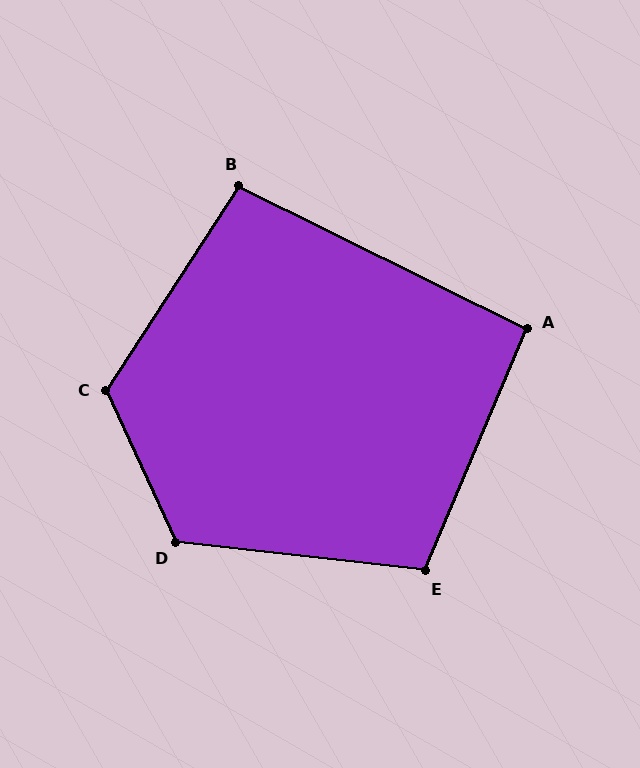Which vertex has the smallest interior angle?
A, at approximately 94 degrees.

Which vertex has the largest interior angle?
C, at approximately 122 degrees.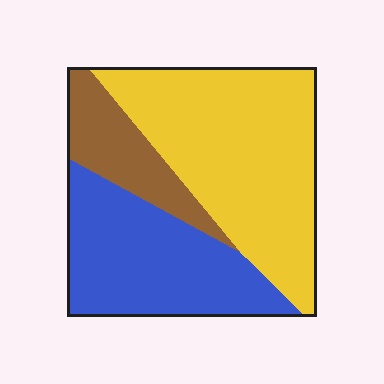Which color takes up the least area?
Brown, at roughly 15%.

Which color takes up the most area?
Yellow, at roughly 50%.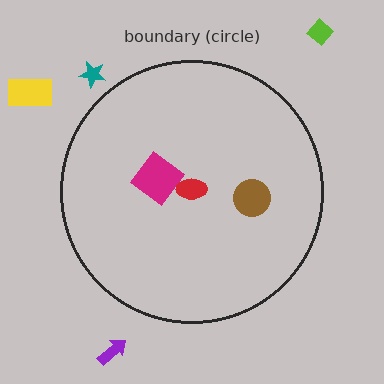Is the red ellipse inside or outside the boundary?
Inside.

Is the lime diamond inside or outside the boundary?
Outside.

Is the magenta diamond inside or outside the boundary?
Inside.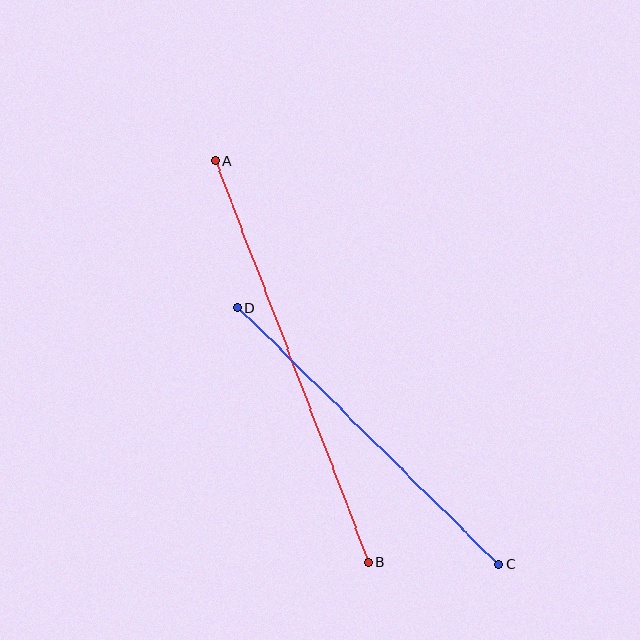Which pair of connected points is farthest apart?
Points A and B are farthest apart.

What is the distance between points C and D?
The distance is approximately 367 pixels.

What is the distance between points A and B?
The distance is approximately 430 pixels.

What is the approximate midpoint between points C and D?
The midpoint is at approximately (368, 436) pixels.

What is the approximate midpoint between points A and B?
The midpoint is at approximately (292, 362) pixels.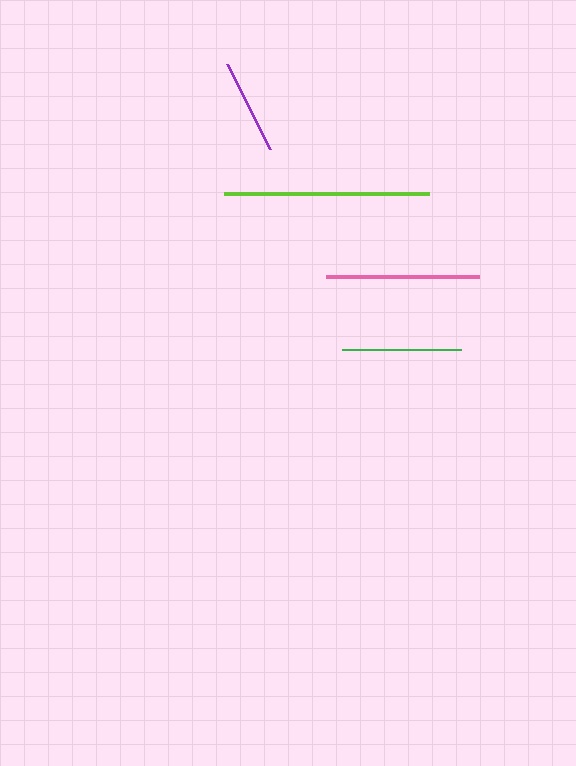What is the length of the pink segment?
The pink segment is approximately 153 pixels long.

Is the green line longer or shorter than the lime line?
The lime line is longer than the green line.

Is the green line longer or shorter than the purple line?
The green line is longer than the purple line.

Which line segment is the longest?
The lime line is the longest at approximately 205 pixels.